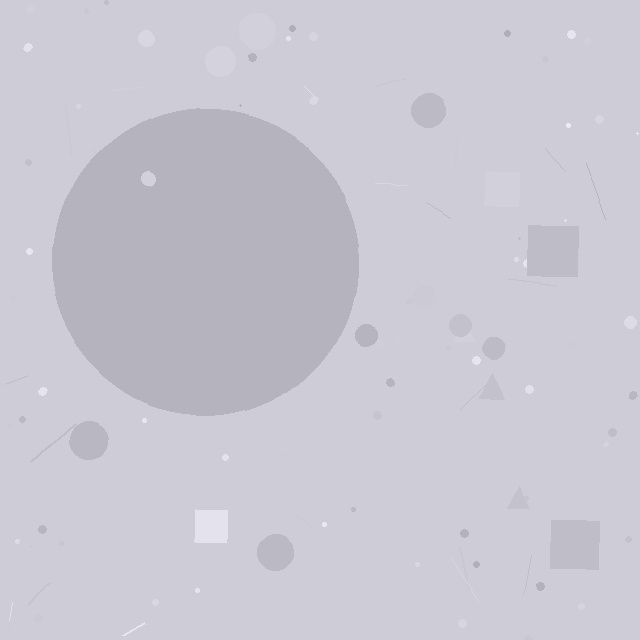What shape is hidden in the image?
A circle is hidden in the image.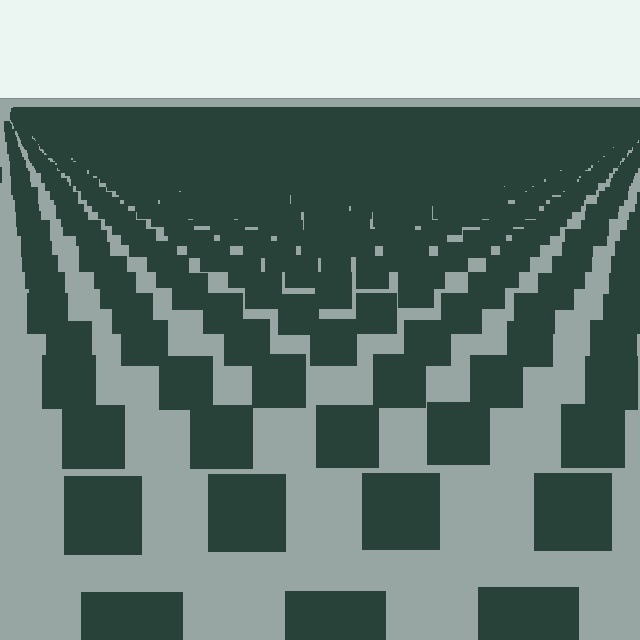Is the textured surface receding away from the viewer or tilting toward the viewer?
The surface is receding away from the viewer. Texture elements get smaller and denser toward the top.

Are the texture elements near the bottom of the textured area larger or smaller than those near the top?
Larger. Near the bottom, elements are closer to the viewer and appear at a bigger on-screen size.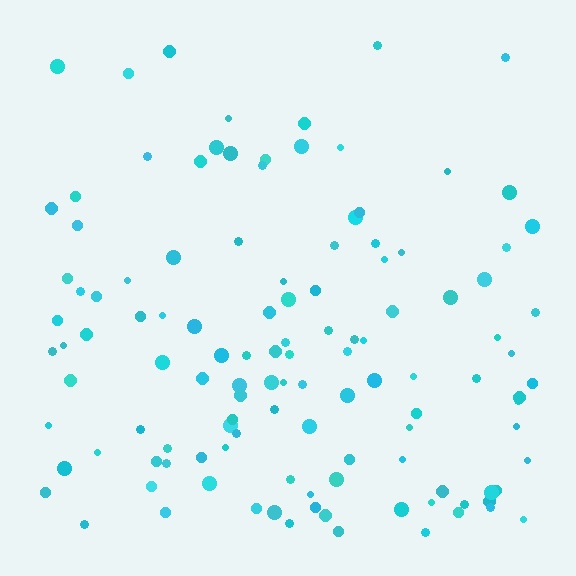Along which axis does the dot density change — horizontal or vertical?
Vertical.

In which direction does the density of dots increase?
From top to bottom, with the bottom side densest.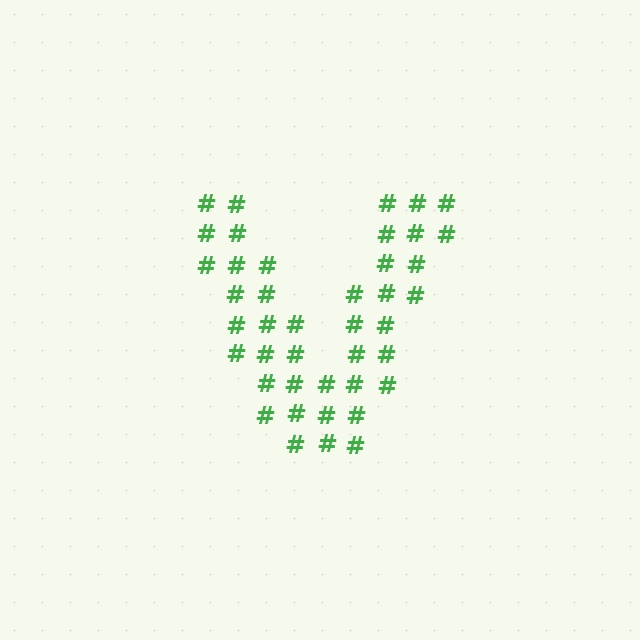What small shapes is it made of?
It is made of small hash symbols.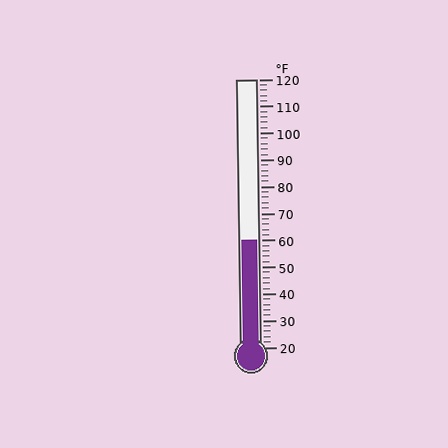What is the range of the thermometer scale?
The thermometer scale ranges from 20°F to 120°F.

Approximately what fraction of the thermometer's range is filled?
The thermometer is filled to approximately 40% of its range.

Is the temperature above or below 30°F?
The temperature is above 30°F.